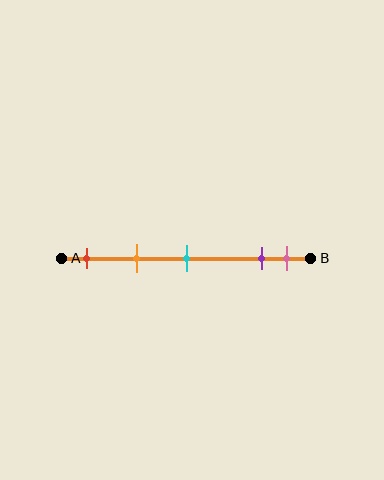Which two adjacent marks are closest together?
The purple and pink marks are the closest adjacent pair.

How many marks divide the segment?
There are 5 marks dividing the segment.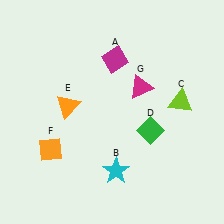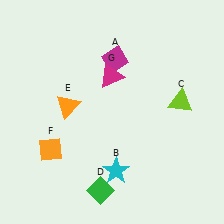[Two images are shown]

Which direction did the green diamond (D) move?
The green diamond (D) moved down.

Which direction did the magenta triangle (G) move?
The magenta triangle (G) moved left.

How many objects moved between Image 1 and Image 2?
2 objects moved between the two images.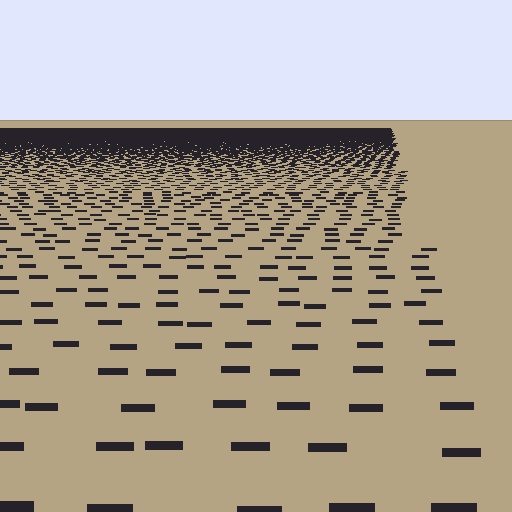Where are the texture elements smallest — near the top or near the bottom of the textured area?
Near the top.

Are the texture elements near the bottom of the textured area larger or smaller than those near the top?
Larger. Near the bottom, elements are closer to the viewer and appear at a bigger on-screen size.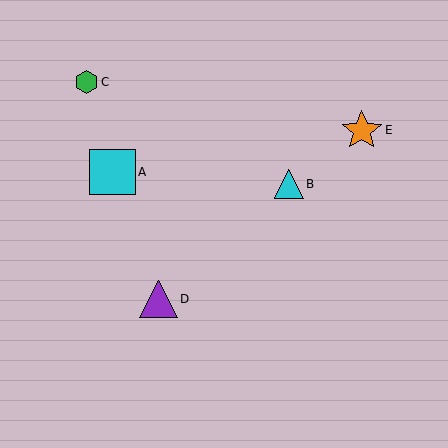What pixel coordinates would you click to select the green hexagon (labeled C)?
Click at (86, 82) to select the green hexagon C.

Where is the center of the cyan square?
The center of the cyan square is at (112, 172).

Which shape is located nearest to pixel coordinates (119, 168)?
The cyan square (labeled A) at (112, 172) is nearest to that location.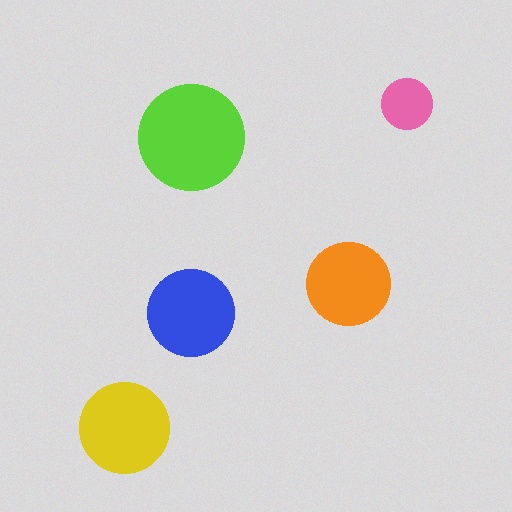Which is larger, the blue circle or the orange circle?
The blue one.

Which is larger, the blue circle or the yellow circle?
The yellow one.